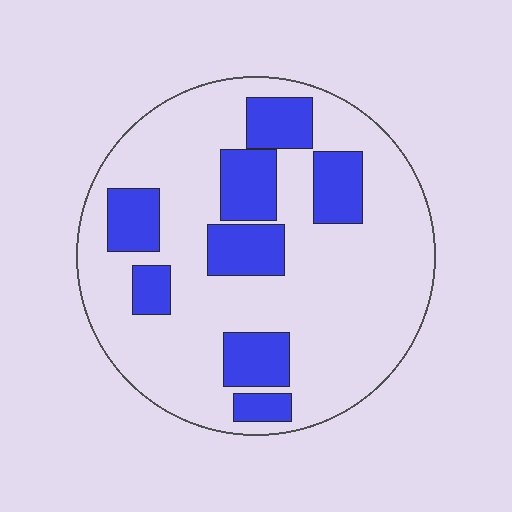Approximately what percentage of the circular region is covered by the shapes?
Approximately 25%.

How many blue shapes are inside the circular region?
8.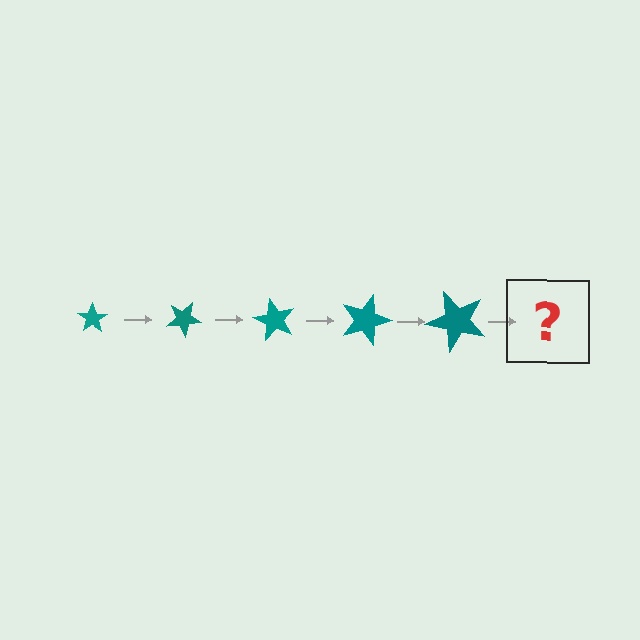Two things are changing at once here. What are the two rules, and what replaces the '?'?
The two rules are that the star grows larger each step and it rotates 30 degrees each step. The '?' should be a star, larger than the previous one and rotated 150 degrees from the start.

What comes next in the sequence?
The next element should be a star, larger than the previous one and rotated 150 degrees from the start.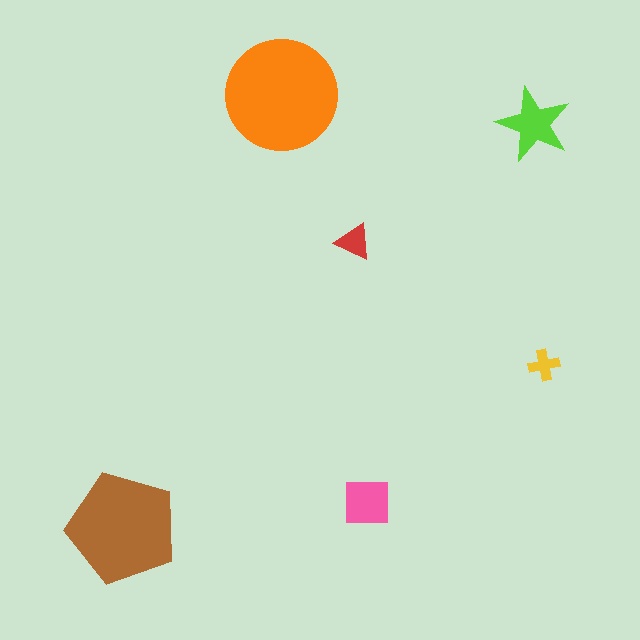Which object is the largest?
The orange circle.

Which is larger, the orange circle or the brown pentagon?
The orange circle.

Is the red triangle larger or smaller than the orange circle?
Smaller.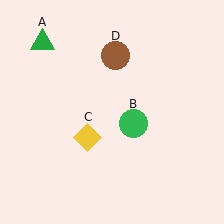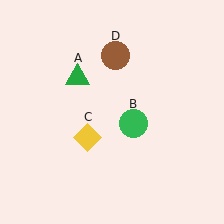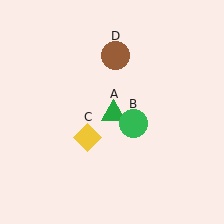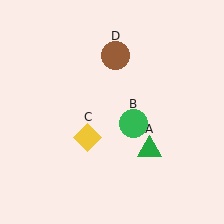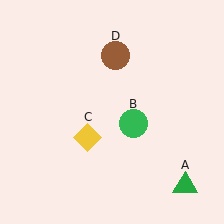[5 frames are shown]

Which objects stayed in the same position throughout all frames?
Green circle (object B) and yellow diamond (object C) and brown circle (object D) remained stationary.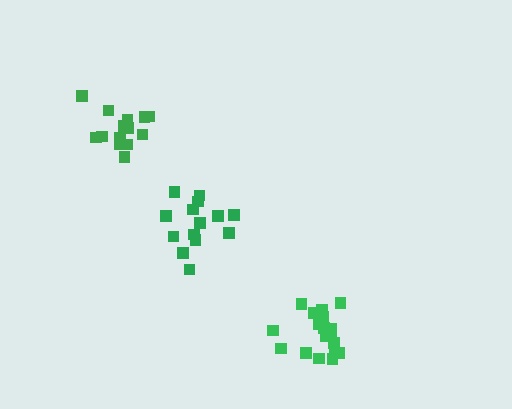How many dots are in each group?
Group 1: 20 dots, Group 2: 15 dots, Group 3: 14 dots (49 total).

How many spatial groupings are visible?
There are 3 spatial groupings.